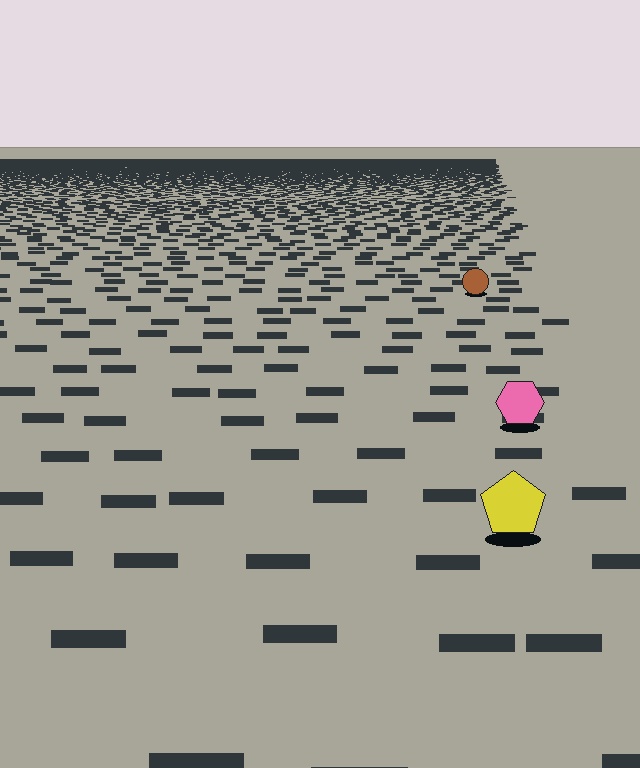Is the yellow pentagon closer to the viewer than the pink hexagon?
Yes. The yellow pentagon is closer — you can tell from the texture gradient: the ground texture is coarser near it.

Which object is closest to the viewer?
The yellow pentagon is closest. The texture marks near it are larger and more spread out.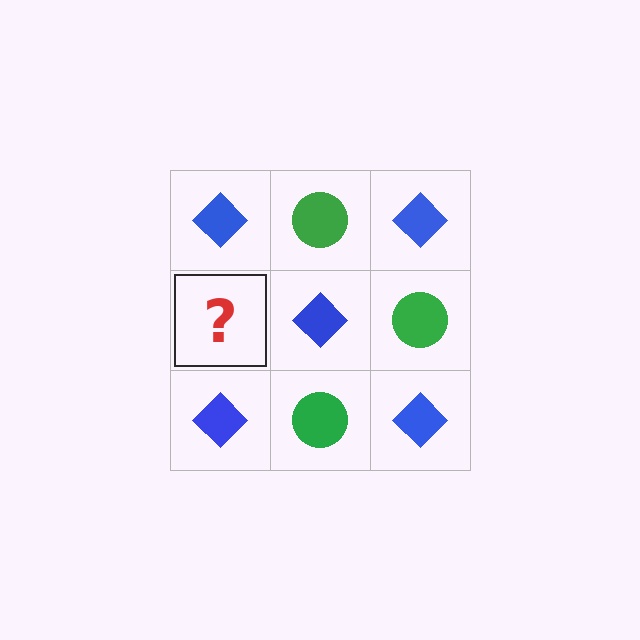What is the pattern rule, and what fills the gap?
The rule is that it alternates blue diamond and green circle in a checkerboard pattern. The gap should be filled with a green circle.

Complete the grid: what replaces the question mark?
The question mark should be replaced with a green circle.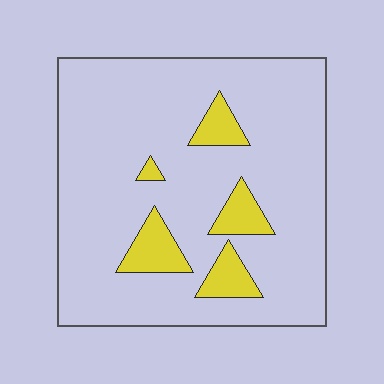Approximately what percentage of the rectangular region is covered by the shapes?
Approximately 15%.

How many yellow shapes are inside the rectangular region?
5.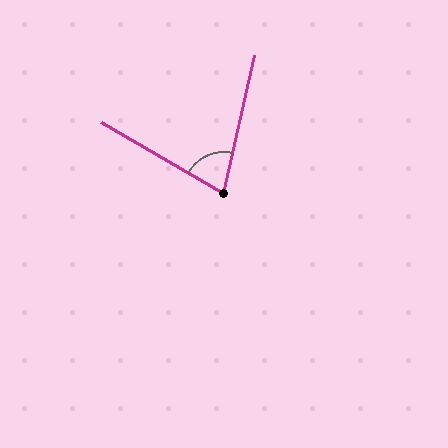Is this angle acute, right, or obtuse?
It is acute.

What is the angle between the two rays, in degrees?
Approximately 73 degrees.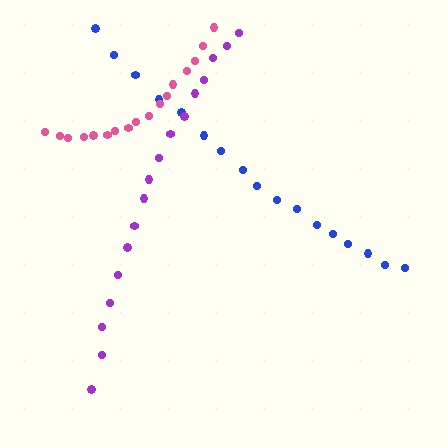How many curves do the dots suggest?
There are 3 distinct paths.